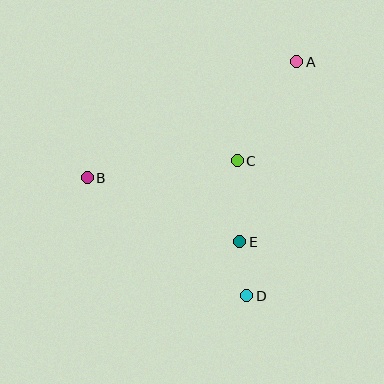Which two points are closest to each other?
Points D and E are closest to each other.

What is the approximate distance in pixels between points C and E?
The distance between C and E is approximately 81 pixels.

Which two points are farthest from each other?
Points A and B are farthest from each other.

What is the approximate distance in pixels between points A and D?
The distance between A and D is approximately 239 pixels.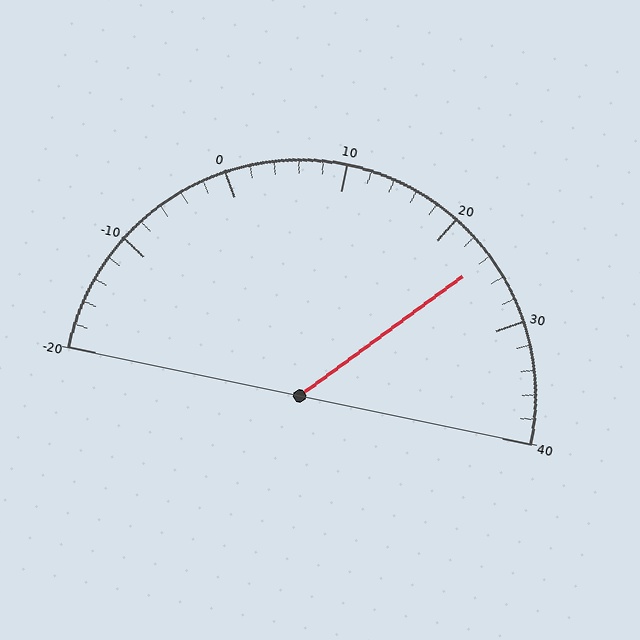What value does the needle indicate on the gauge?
The needle indicates approximately 24.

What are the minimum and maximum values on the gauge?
The gauge ranges from -20 to 40.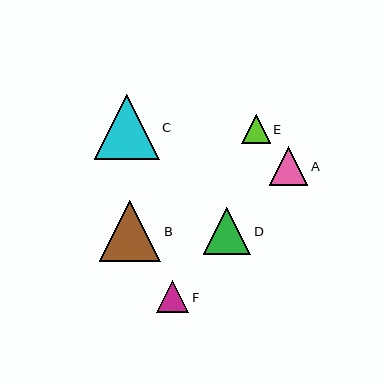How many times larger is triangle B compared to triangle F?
Triangle B is approximately 1.9 times the size of triangle F.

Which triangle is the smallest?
Triangle E is the smallest with a size of approximately 29 pixels.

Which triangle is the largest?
Triangle C is the largest with a size of approximately 65 pixels.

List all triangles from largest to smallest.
From largest to smallest: C, B, D, A, F, E.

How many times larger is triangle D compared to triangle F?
Triangle D is approximately 1.5 times the size of triangle F.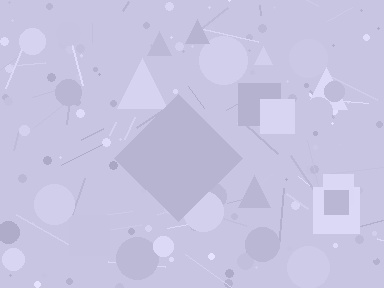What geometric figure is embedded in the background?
A diamond is embedded in the background.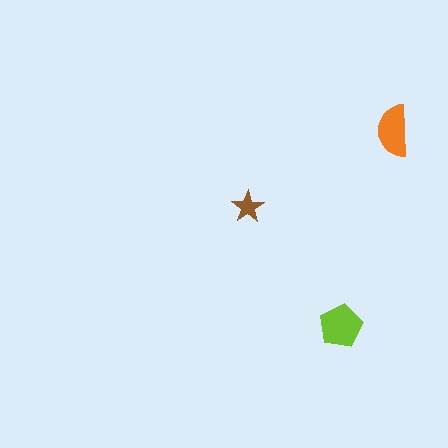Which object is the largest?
The lime pentagon.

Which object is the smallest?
The brown star.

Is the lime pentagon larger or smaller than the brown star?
Larger.